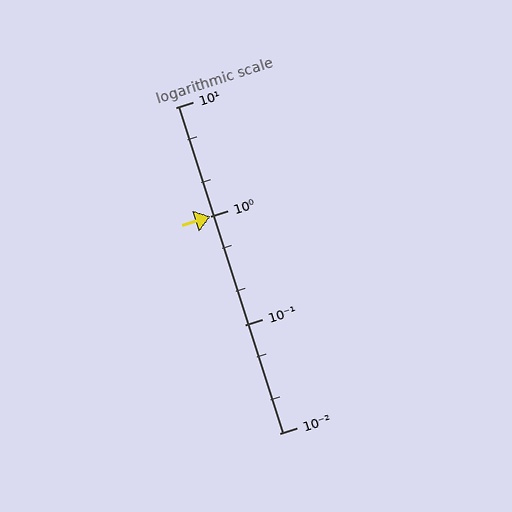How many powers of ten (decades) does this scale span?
The scale spans 3 decades, from 0.01 to 10.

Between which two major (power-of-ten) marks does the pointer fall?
The pointer is between 1 and 10.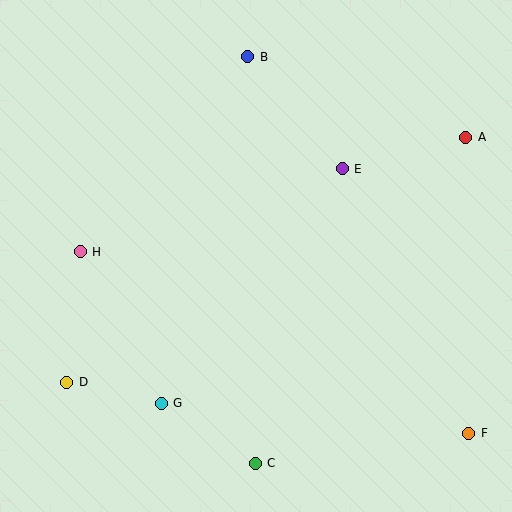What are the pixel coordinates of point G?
Point G is at (161, 403).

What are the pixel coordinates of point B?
Point B is at (248, 57).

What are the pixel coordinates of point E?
Point E is at (342, 169).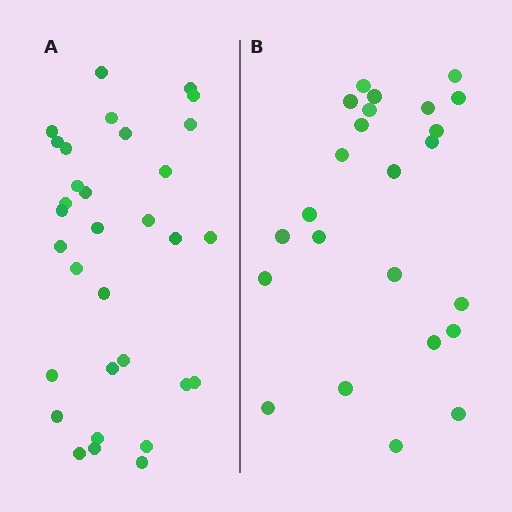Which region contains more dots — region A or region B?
Region A (the left region) has more dots.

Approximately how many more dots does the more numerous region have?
Region A has roughly 8 or so more dots than region B.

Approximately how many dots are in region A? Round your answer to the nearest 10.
About 30 dots. (The exact count is 32, which rounds to 30.)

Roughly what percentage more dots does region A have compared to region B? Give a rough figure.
About 35% more.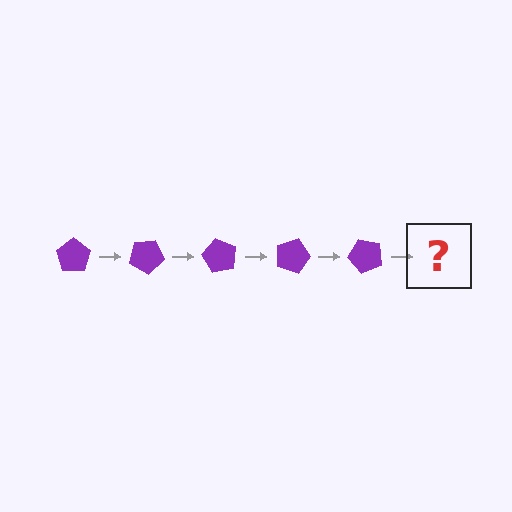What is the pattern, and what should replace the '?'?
The pattern is that the pentagon rotates 30 degrees each step. The '?' should be a purple pentagon rotated 150 degrees.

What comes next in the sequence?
The next element should be a purple pentagon rotated 150 degrees.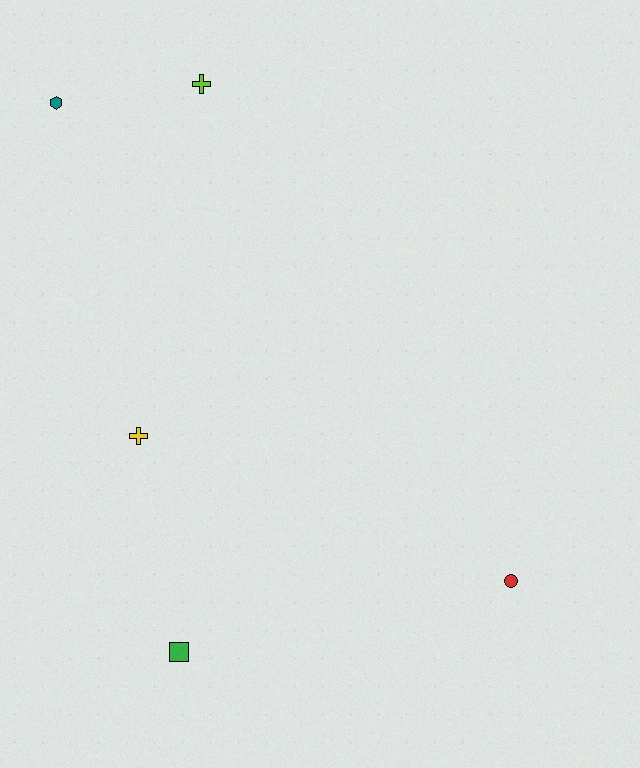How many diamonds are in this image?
There are no diamonds.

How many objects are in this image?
There are 5 objects.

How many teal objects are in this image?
There is 1 teal object.